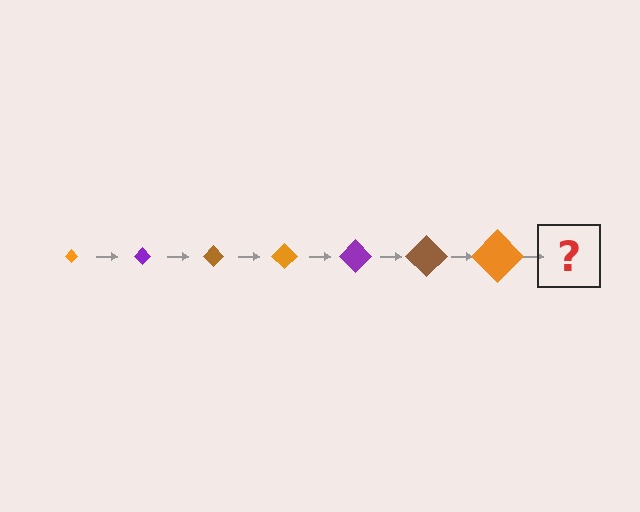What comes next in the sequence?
The next element should be a purple diamond, larger than the previous one.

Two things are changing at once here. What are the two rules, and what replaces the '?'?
The two rules are that the diamond grows larger each step and the color cycles through orange, purple, and brown. The '?' should be a purple diamond, larger than the previous one.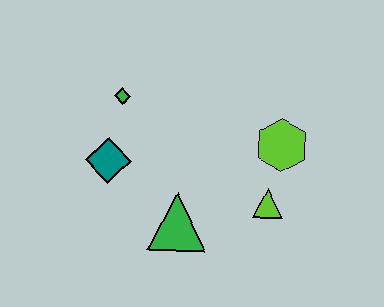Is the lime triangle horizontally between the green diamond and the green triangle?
No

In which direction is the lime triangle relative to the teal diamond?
The lime triangle is to the right of the teal diamond.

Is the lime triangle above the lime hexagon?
No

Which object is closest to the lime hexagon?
The lime triangle is closest to the lime hexagon.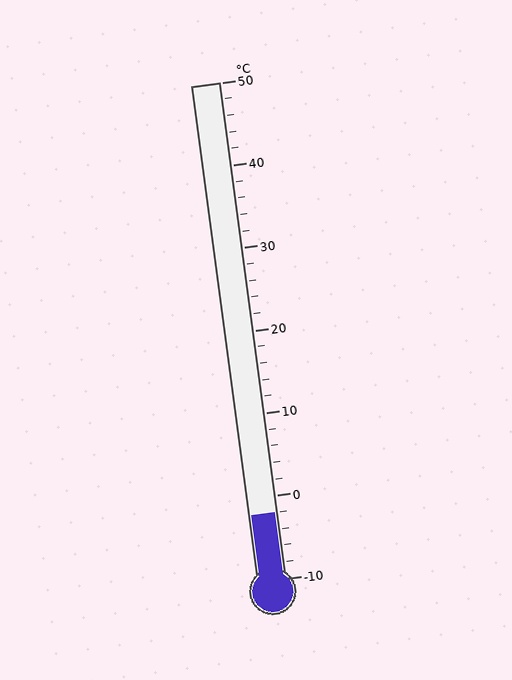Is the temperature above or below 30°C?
The temperature is below 30°C.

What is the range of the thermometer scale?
The thermometer scale ranges from -10°C to 50°C.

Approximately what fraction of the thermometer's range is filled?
The thermometer is filled to approximately 15% of its range.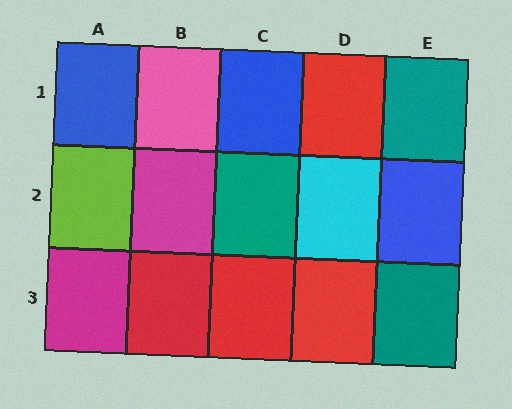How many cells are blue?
3 cells are blue.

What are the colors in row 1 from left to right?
Blue, pink, blue, red, teal.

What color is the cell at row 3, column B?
Red.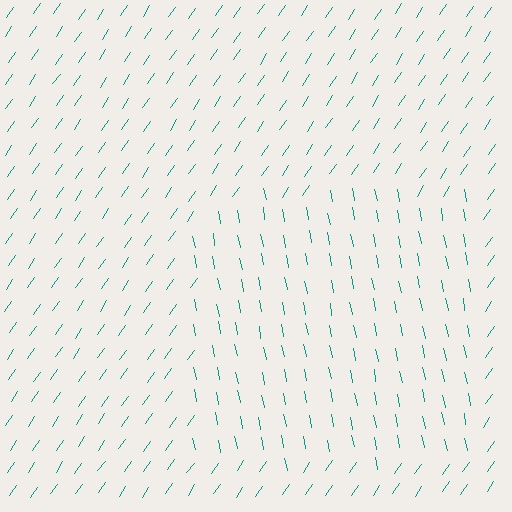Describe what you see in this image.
The image is filled with small teal line segments. A rectangle region in the image has lines oriented differently from the surrounding lines, creating a visible texture boundary.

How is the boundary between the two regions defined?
The boundary is defined purely by a change in line orientation (approximately 45 degrees difference). All lines are the same color and thickness.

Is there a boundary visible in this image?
Yes, there is a texture boundary formed by a change in line orientation.